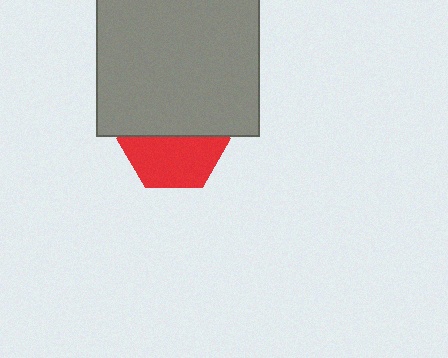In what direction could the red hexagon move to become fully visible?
The red hexagon could move down. That would shift it out from behind the gray square entirely.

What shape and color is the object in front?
The object in front is a gray square.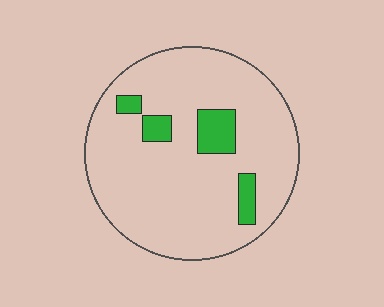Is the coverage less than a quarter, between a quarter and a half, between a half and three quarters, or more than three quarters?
Less than a quarter.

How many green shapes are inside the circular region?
4.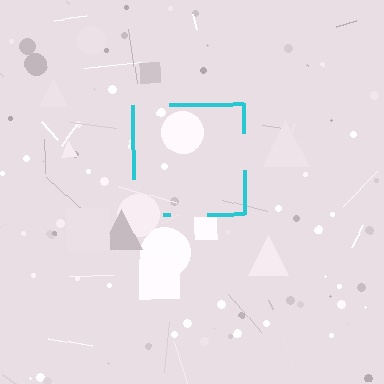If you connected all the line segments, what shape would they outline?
They would outline a square.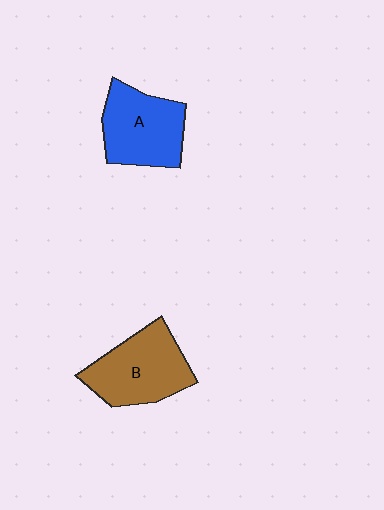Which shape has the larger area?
Shape B (brown).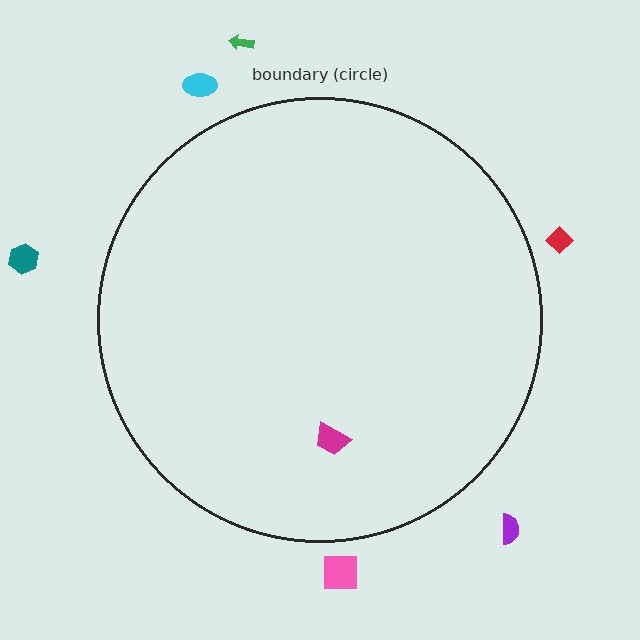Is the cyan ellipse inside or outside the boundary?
Outside.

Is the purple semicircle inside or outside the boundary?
Outside.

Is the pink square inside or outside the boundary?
Outside.